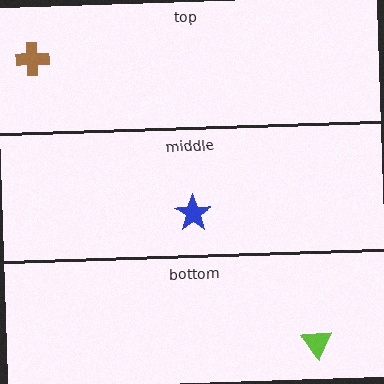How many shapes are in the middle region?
1.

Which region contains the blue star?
The middle region.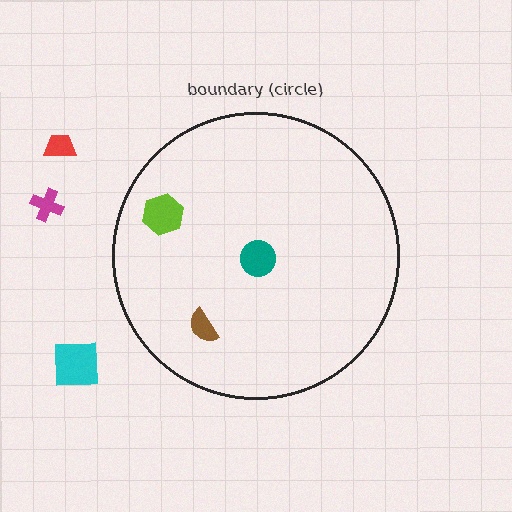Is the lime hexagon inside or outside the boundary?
Inside.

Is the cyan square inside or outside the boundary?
Outside.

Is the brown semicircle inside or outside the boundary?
Inside.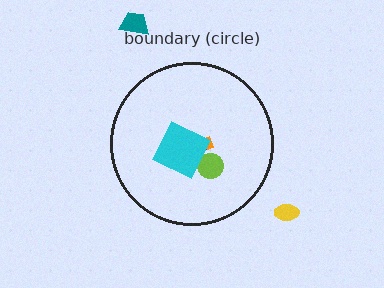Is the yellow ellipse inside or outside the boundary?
Outside.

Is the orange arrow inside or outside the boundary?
Inside.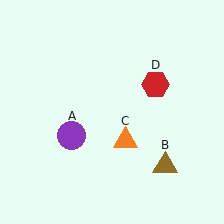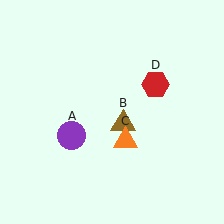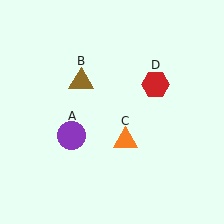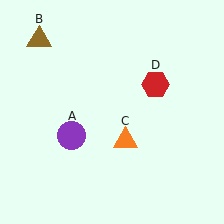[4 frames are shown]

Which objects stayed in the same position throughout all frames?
Purple circle (object A) and orange triangle (object C) and red hexagon (object D) remained stationary.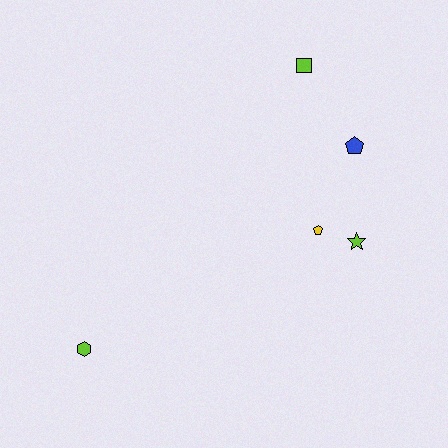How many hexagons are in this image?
There is 1 hexagon.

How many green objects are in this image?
There are no green objects.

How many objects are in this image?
There are 5 objects.